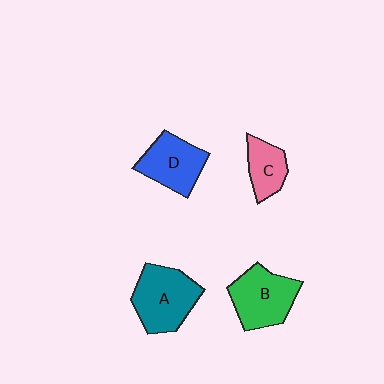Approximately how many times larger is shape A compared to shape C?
Approximately 1.8 times.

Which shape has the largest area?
Shape A (teal).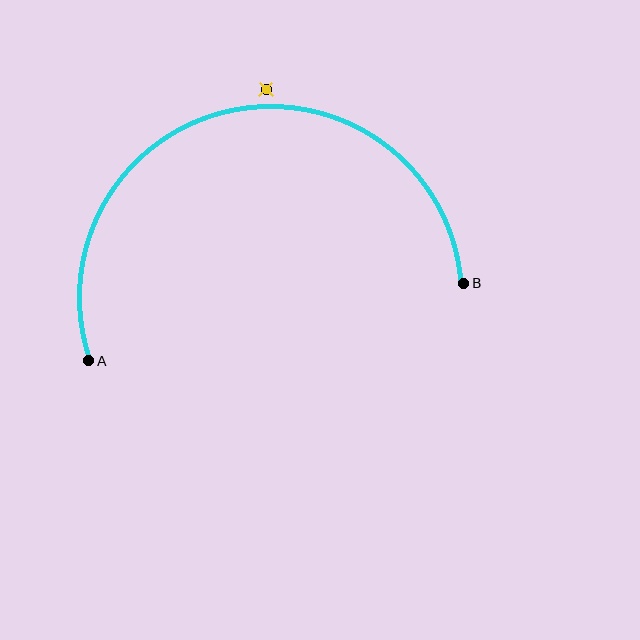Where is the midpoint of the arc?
The arc midpoint is the point on the curve farthest from the straight line joining A and B. It sits above that line.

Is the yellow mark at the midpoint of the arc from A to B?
No — the yellow mark does not lie on the arc at all. It sits slightly outside the curve.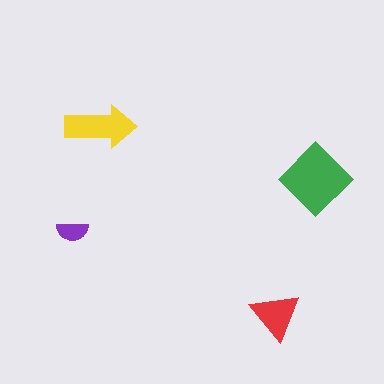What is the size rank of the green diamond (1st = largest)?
1st.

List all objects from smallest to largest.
The purple semicircle, the red triangle, the yellow arrow, the green diamond.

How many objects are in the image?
There are 4 objects in the image.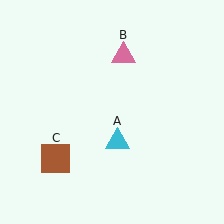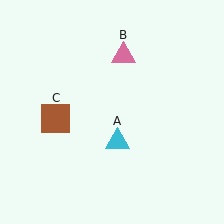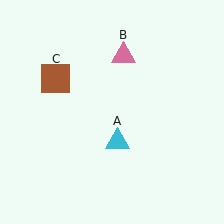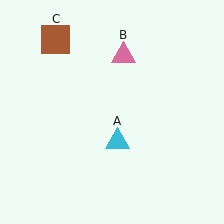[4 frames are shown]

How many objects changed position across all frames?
1 object changed position: brown square (object C).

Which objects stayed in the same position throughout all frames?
Cyan triangle (object A) and pink triangle (object B) remained stationary.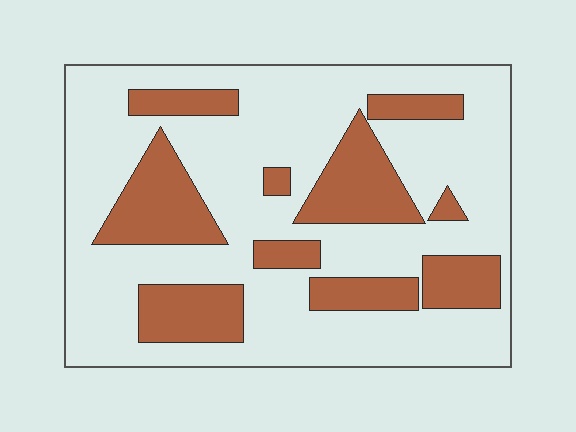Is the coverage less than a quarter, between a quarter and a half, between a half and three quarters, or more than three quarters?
Between a quarter and a half.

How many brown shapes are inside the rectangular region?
10.